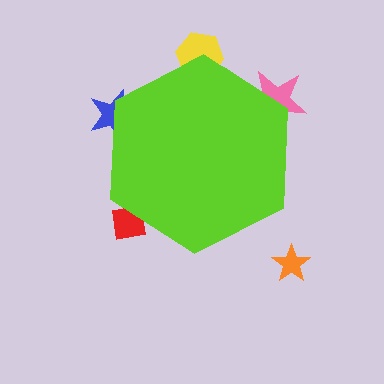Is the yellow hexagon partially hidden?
Yes, the yellow hexagon is partially hidden behind the lime hexagon.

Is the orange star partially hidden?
No, the orange star is fully visible.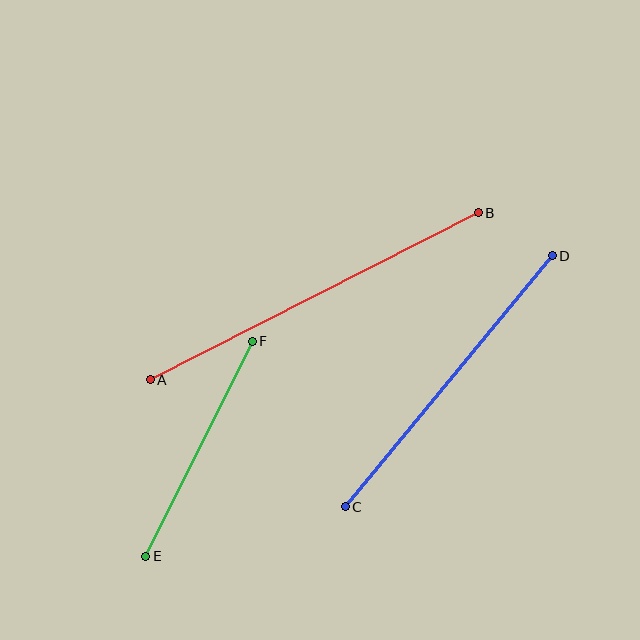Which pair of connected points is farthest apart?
Points A and B are farthest apart.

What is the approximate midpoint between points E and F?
The midpoint is at approximately (199, 449) pixels.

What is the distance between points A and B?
The distance is approximately 368 pixels.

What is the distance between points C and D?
The distance is approximately 325 pixels.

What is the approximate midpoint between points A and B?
The midpoint is at approximately (314, 296) pixels.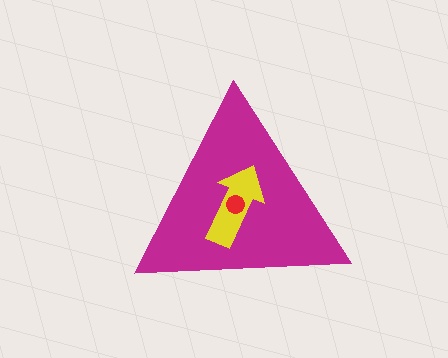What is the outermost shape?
The magenta triangle.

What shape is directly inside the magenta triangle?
The yellow arrow.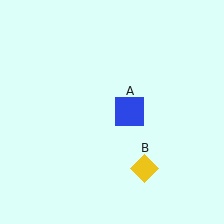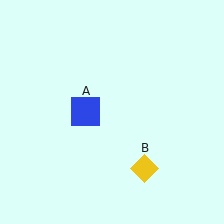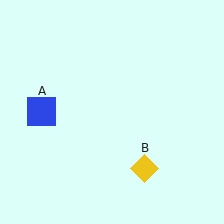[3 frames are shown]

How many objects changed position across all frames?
1 object changed position: blue square (object A).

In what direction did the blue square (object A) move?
The blue square (object A) moved left.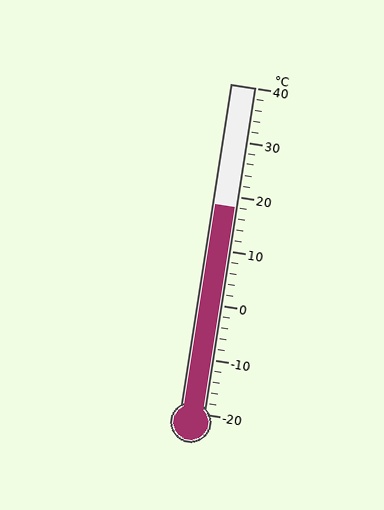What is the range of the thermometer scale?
The thermometer scale ranges from -20°C to 40°C.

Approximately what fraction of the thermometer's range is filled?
The thermometer is filled to approximately 65% of its range.